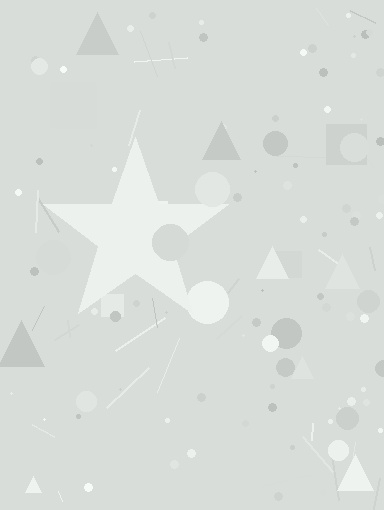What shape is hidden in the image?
A star is hidden in the image.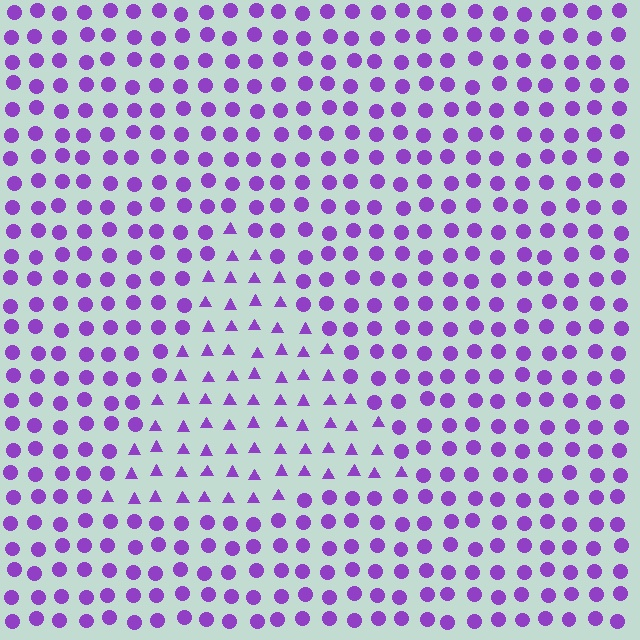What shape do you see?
I see a triangle.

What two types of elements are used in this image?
The image uses triangles inside the triangle region and circles outside it.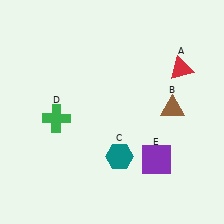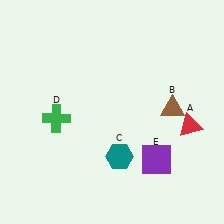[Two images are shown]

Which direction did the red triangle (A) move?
The red triangle (A) moved down.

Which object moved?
The red triangle (A) moved down.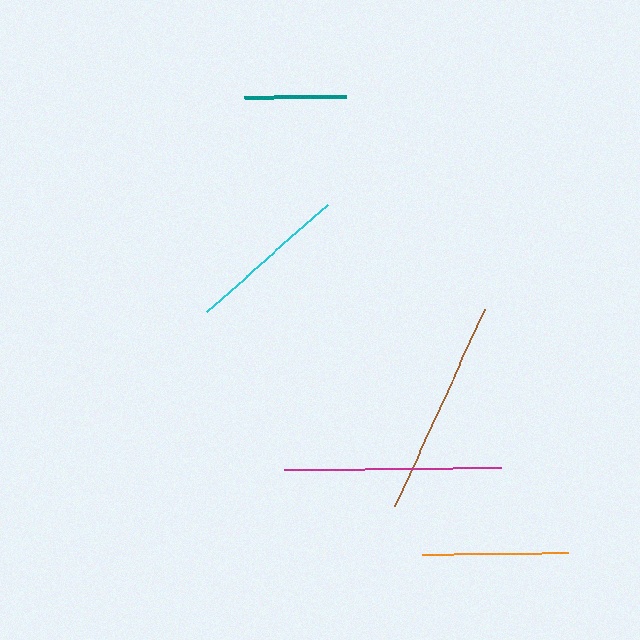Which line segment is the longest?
The magenta line is the longest at approximately 218 pixels.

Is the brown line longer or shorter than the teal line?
The brown line is longer than the teal line.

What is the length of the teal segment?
The teal segment is approximately 102 pixels long.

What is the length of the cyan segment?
The cyan segment is approximately 162 pixels long.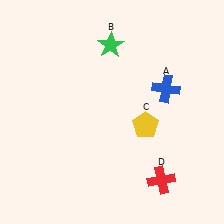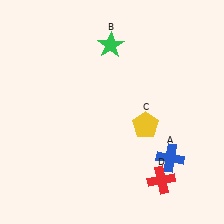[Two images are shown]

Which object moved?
The blue cross (A) moved down.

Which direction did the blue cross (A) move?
The blue cross (A) moved down.